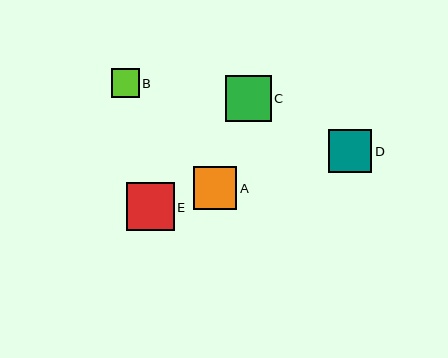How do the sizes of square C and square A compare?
Square C and square A are approximately the same size.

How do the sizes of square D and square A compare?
Square D and square A are approximately the same size.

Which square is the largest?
Square E is the largest with a size of approximately 48 pixels.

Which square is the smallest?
Square B is the smallest with a size of approximately 28 pixels.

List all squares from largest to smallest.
From largest to smallest: E, C, D, A, B.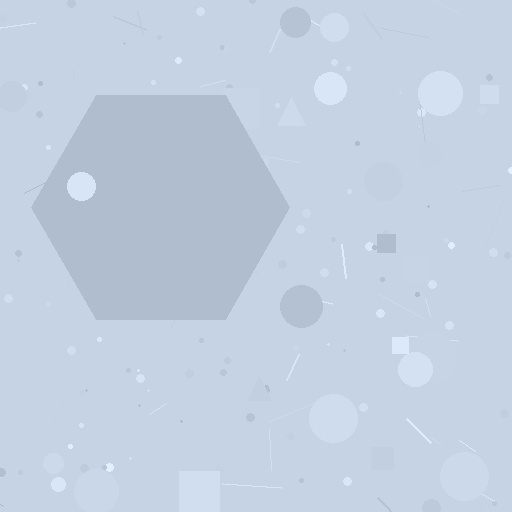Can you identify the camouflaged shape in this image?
The camouflaged shape is a hexagon.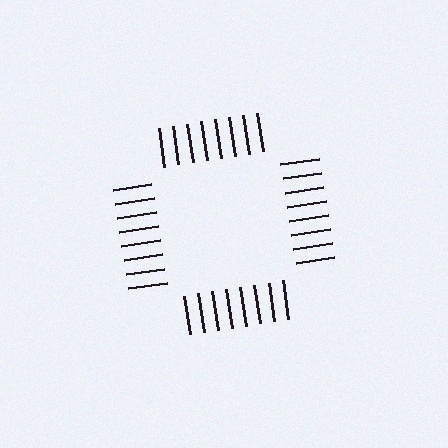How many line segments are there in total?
32 — 8 along each of the 4 edges.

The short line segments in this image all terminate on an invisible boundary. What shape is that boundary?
An illusory square — the line segments terminate on its edges but no continuous stroke is drawn.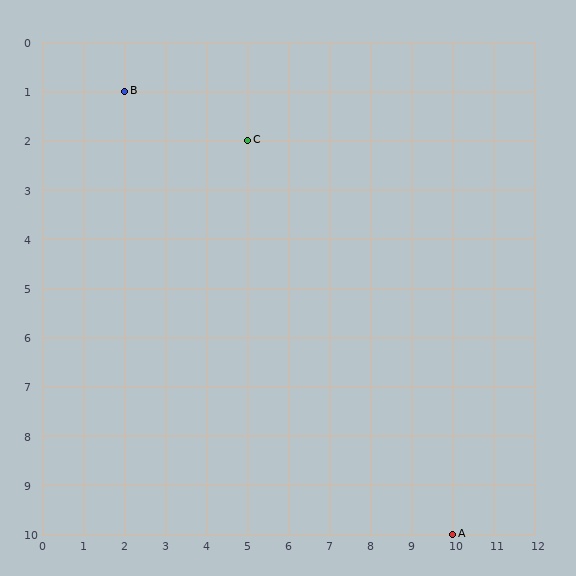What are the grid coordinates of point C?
Point C is at grid coordinates (5, 2).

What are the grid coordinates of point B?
Point B is at grid coordinates (2, 1).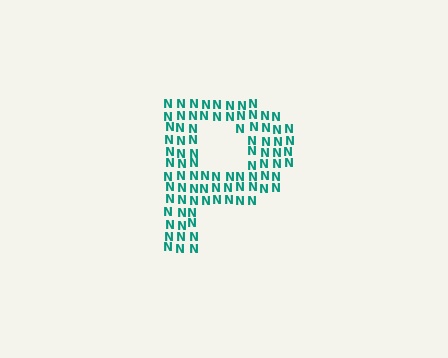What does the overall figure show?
The overall figure shows the letter P.